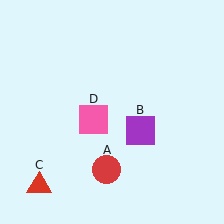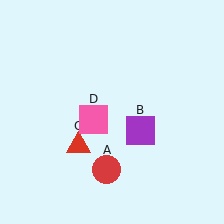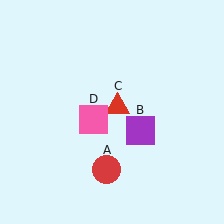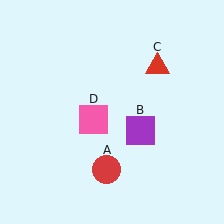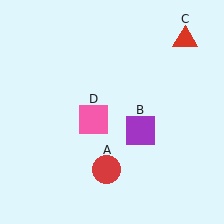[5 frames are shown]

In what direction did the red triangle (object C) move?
The red triangle (object C) moved up and to the right.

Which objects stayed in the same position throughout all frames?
Red circle (object A) and purple square (object B) and pink square (object D) remained stationary.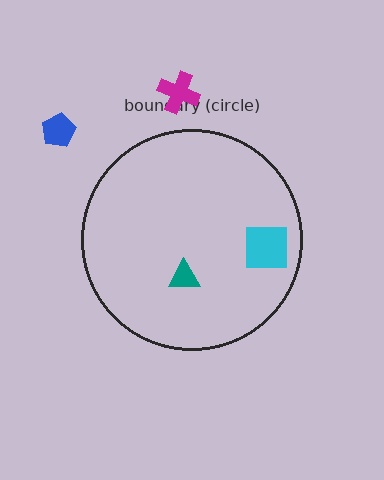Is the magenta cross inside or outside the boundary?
Outside.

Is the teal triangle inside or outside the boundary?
Inside.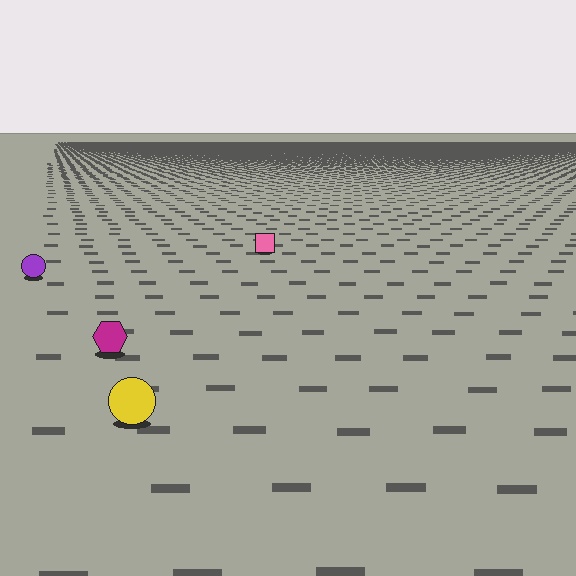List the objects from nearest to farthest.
From nearest to farthest: the yellow circle, the magenta hexagon, the purple circle, the pink square.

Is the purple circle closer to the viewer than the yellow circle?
No. The yellow circle is closer — you can tell from the texture gradient: the ground texture is coarser near it.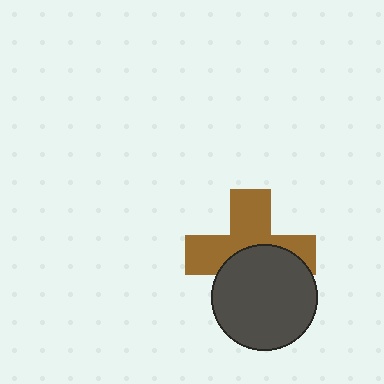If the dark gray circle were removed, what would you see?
You would see the complete brown cross.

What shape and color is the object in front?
The object in front is a dark gray circle.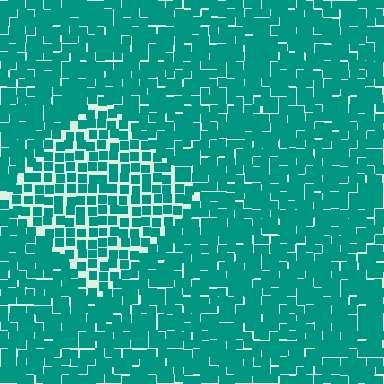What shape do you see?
I see a diamond.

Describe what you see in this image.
The image contains small teal elements arranged at two different densities. A diamond-shaped region is visible where the elements are less densely packed than the surrounding area.